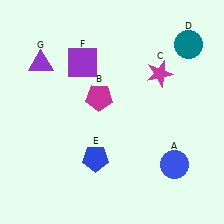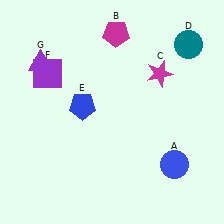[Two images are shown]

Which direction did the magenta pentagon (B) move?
The magenta pentagon (B) moved up.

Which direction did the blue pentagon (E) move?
The blue pentagon (E) moved up.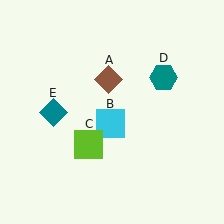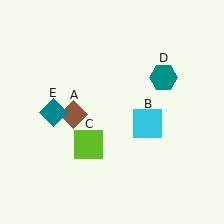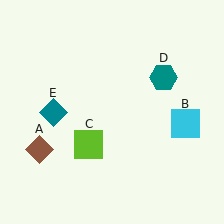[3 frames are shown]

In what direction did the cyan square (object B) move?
The cyan square (object B) moved right.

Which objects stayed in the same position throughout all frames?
Lime square (object C) and teal hexagon (object D) and teal diamond (object E) remained stationary.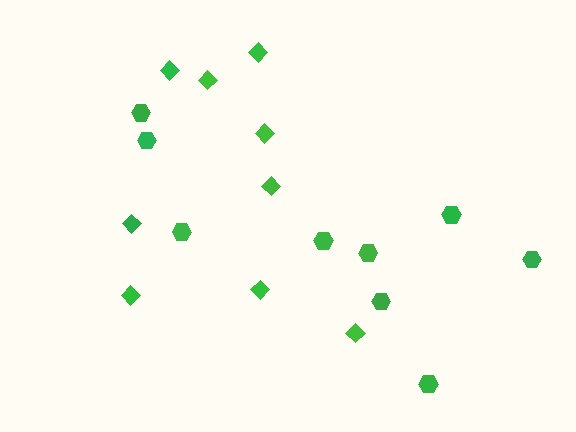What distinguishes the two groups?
There are 2 groups: one group of diamonds (9) and one group of hexagons (9).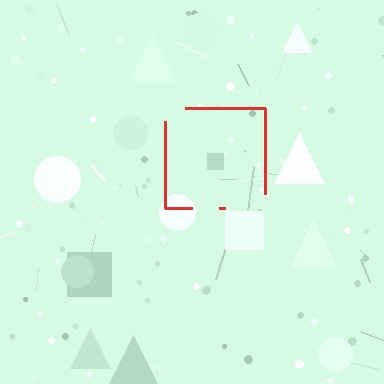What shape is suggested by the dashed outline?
The dashed outline suggests a square.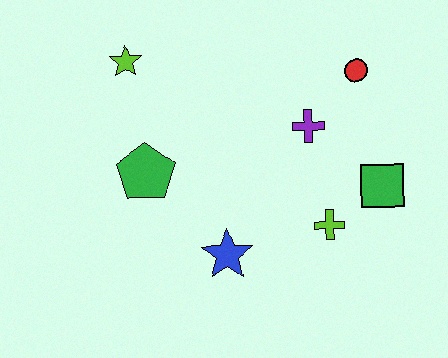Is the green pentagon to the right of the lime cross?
No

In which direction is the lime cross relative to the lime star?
The lime cross is to the right of the lime star.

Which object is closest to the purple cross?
The red circle is closest to the purple cross.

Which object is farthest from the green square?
The lime star is farthest from the green square.